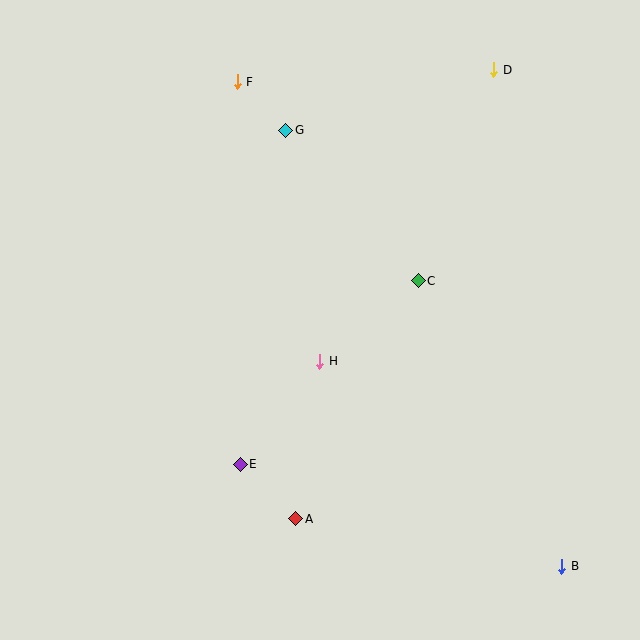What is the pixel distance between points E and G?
The distance between E and G is 337 pixels.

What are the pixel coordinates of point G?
Point G is at (286, 130).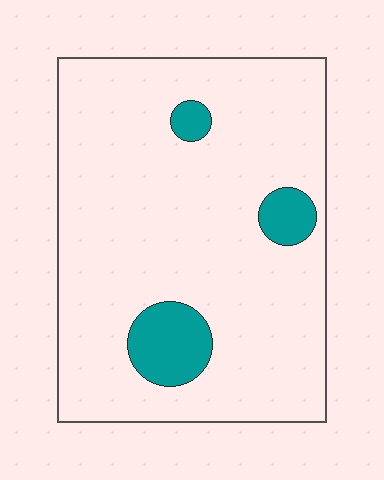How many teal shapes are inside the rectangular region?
3.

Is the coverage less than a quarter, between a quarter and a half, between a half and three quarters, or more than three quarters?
Less than a quarter.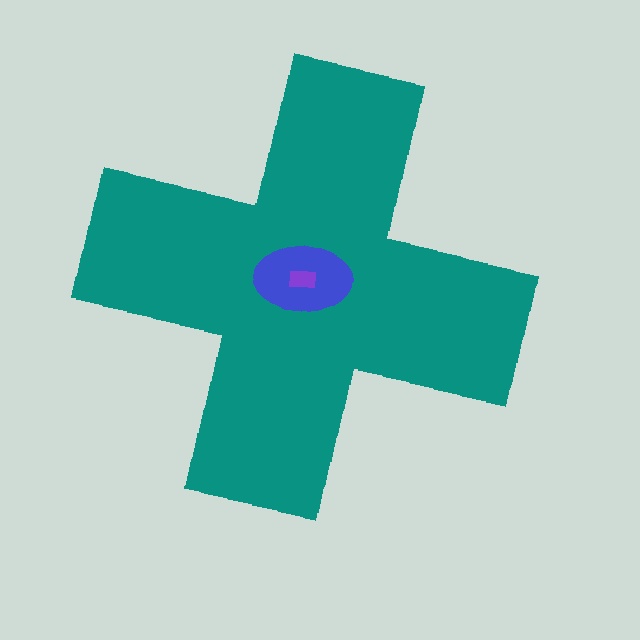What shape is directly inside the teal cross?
The blue ellipse.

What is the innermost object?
The purple rectangle.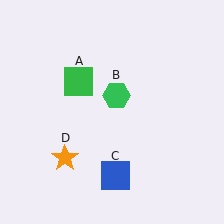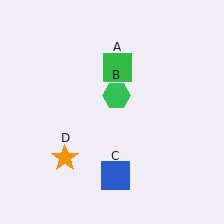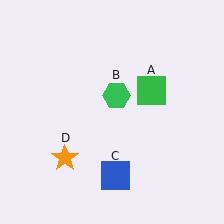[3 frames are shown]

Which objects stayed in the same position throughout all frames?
Green hexagon (object B) and blue square (object C) and orange star (object D) remained stationary.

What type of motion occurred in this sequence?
The green square (object A) rotated clockwise around the center of the scene.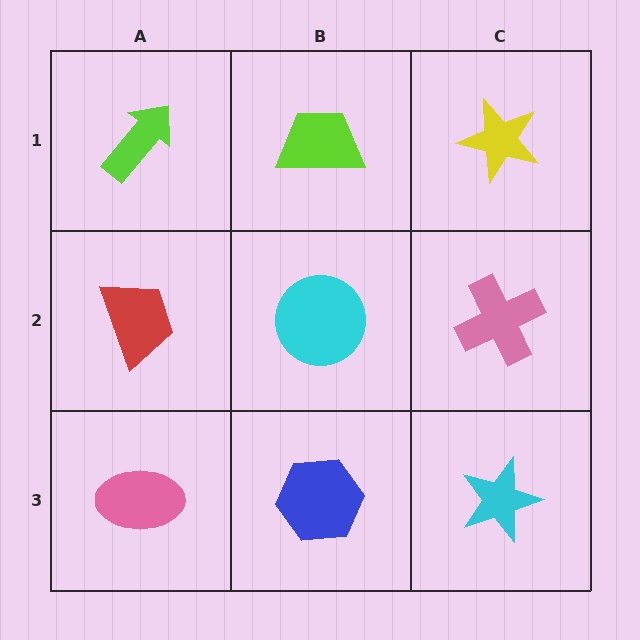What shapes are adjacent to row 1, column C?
A pink cross (row 2, column C), a lime trapezoid (row 1, column B).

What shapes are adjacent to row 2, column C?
A yellow star (row 1, column C), a cyan star (row 3, column C), a cyan circle (row 2, column B).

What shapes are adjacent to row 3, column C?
A pink cross (row 2, column C), a blue hexagon (row 3, column B).